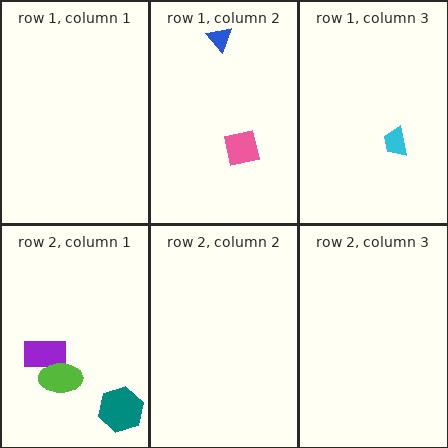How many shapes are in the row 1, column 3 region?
1.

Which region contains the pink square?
The row 1, column 2 region.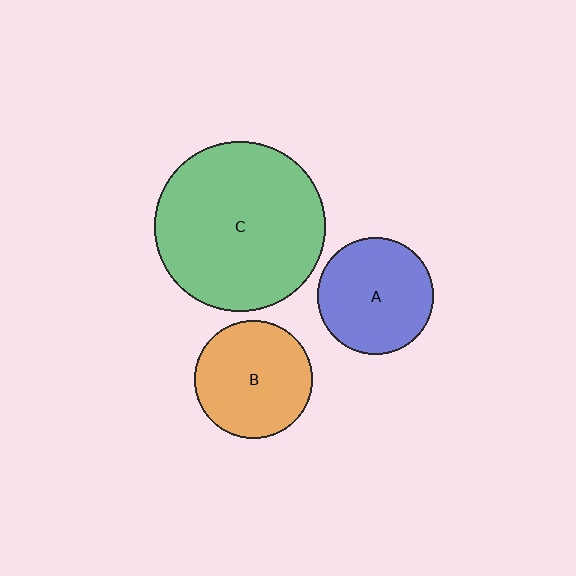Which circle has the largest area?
Circle C (green).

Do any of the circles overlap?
No, none of the circles overlap.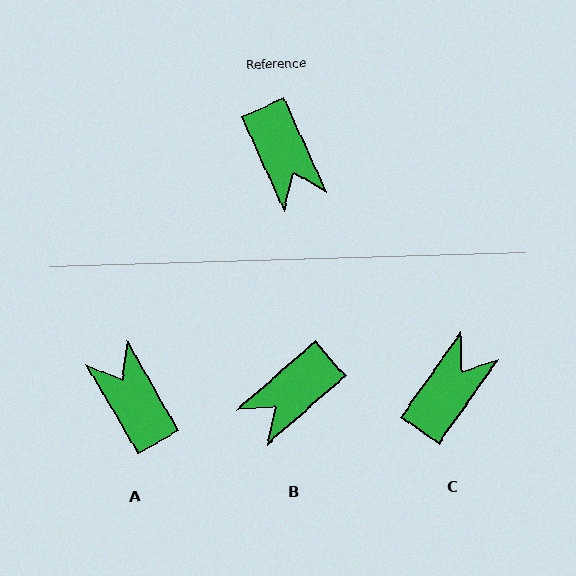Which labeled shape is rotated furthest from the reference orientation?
A, about 174 degrees away.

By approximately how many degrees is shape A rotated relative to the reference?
Approximately 174 degrees clockwise.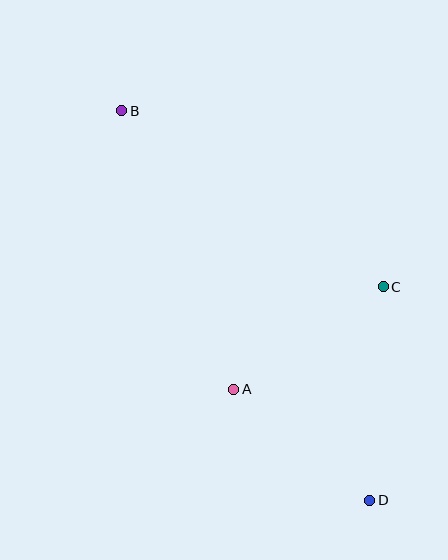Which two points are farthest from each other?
Points B and D are farthest from each other.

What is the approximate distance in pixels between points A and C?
The distance between A and C is approximately 181 pixels.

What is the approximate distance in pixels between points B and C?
The distance between B and C is approximately 315 pixels.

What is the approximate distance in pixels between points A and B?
The distance between A and B is approximately 300 pixels.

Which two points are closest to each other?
Points A and D are closest to each other.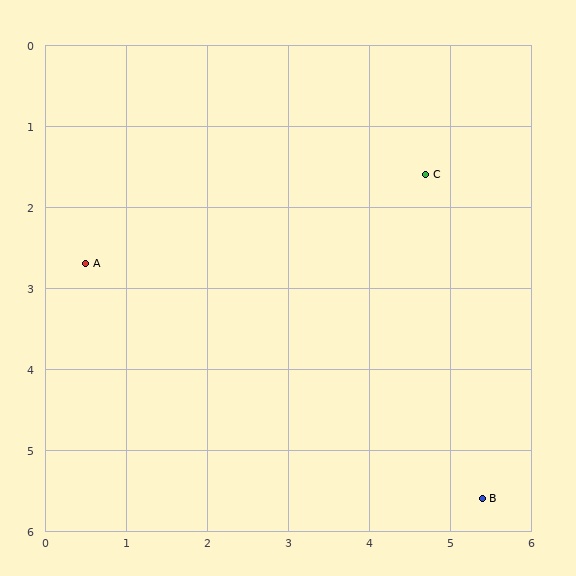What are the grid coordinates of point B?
Point B is at approximately (5.4, 5.6).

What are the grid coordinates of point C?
Point C is at approximately (4.7, 1.6).